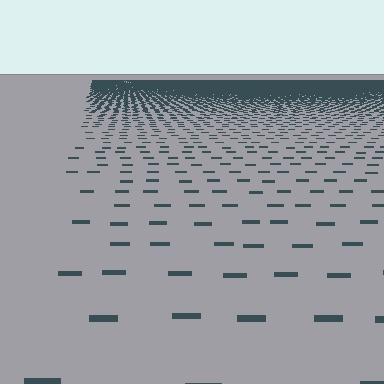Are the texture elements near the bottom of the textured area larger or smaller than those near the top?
Larger. Near the bottom, elements are closer to the viewer and appear at a bigger on-screen size.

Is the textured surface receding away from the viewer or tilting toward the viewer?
The surface is receding away from the viewer. Texture elements get smaller and denser toward the top.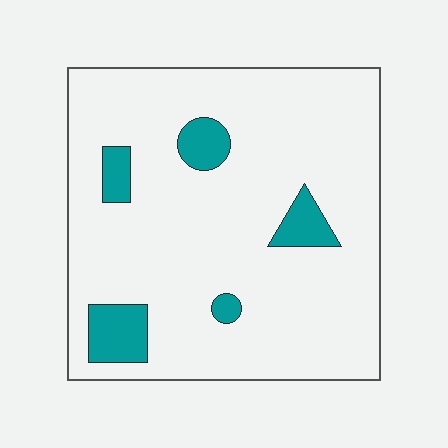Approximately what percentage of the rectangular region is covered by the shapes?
Approximately 10%.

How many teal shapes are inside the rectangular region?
5.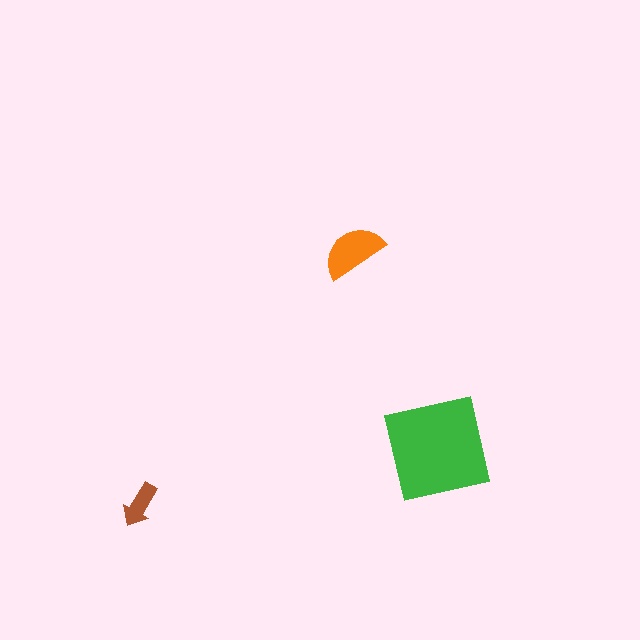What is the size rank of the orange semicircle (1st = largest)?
2nd.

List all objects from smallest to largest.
The brown arrow, the orange semicircle, the green square.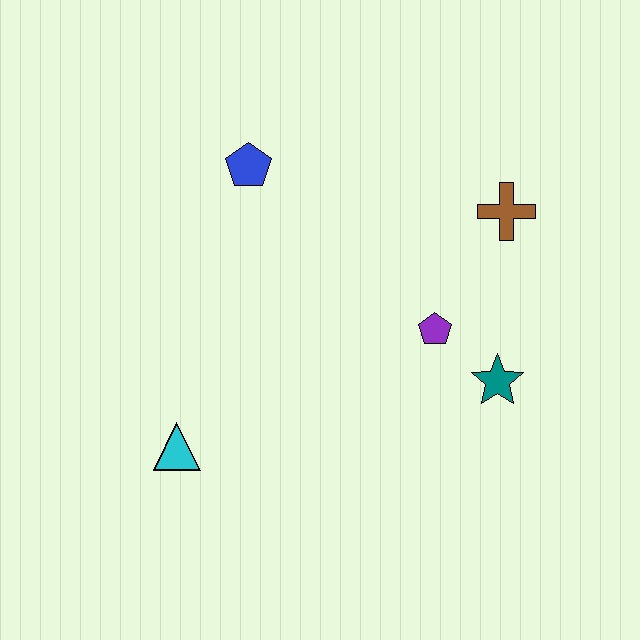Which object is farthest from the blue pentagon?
The teal star is farthest from the blue pentagon.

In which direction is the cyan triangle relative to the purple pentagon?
The cyan triangle is to the left of the purple pentagon.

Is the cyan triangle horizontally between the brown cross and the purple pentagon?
No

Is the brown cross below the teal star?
No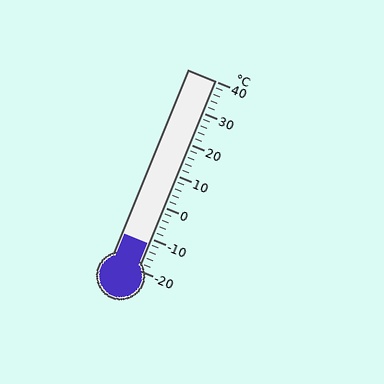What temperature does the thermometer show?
The thermometer shows approximately -12°C.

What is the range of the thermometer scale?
The thermometer scale ranges from -20°C to 40°C.